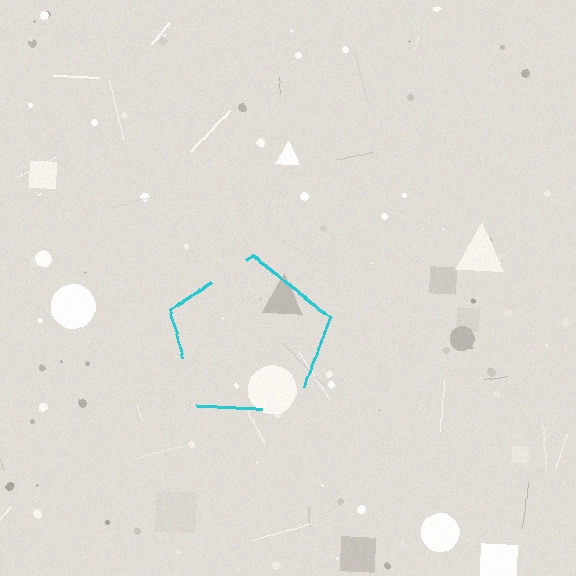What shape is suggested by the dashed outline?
The dashed outline suggests a pentagon.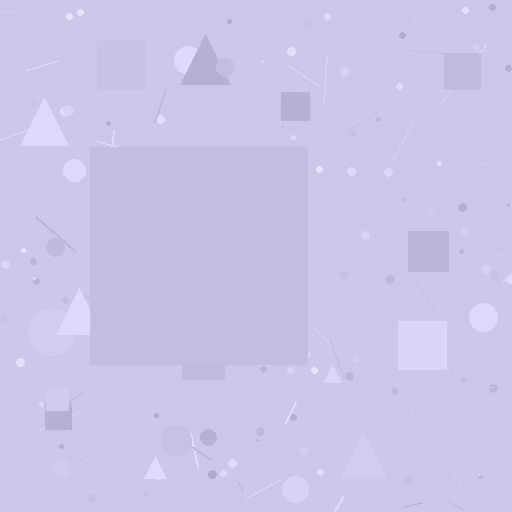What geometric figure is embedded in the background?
A square is embedded in the background.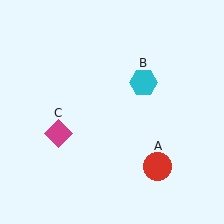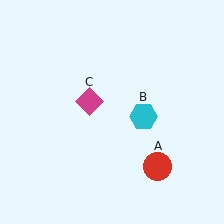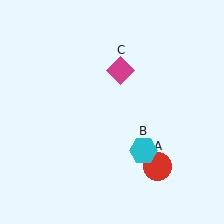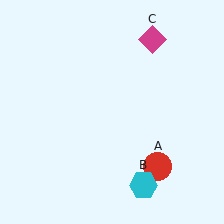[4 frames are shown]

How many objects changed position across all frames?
2 objects changed position: cyan hexagon (object B), magenta diamond (object C).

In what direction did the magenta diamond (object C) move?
The magenta diamond (object C) moved up and to the right.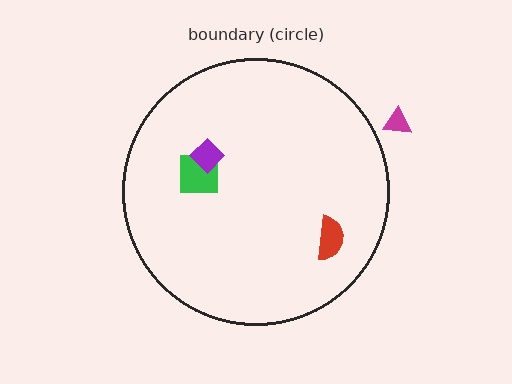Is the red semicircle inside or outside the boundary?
Inside.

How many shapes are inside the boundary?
3 inside, 1 outside.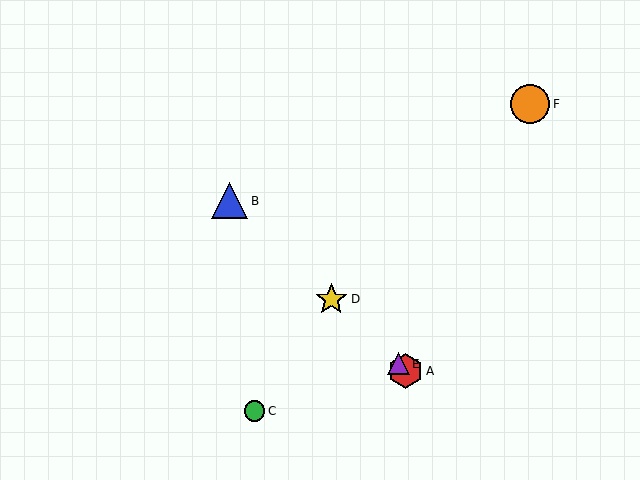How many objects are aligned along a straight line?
4 objects (A, B, D, E) are aligned along a straight line.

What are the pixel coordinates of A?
Object A is at (405, 371).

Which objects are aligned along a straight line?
Objects A, B, D, E are aligned along a straight line.